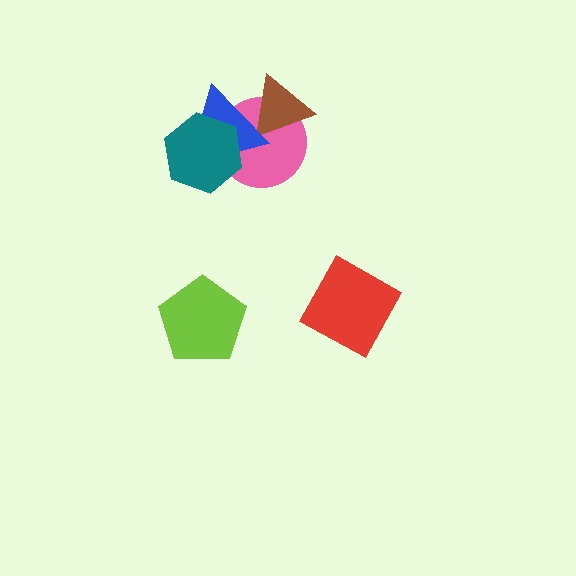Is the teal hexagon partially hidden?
No, no other shape covers it.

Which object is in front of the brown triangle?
The blue triangle is in front of the brown triangle.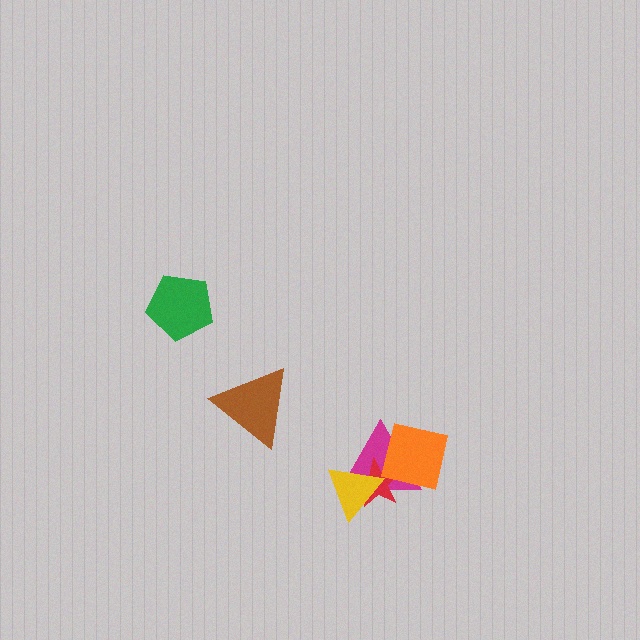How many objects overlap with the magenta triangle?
3 objects overlap with the magenta triangle.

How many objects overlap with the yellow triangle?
2 objects overlap with the yellow triangle.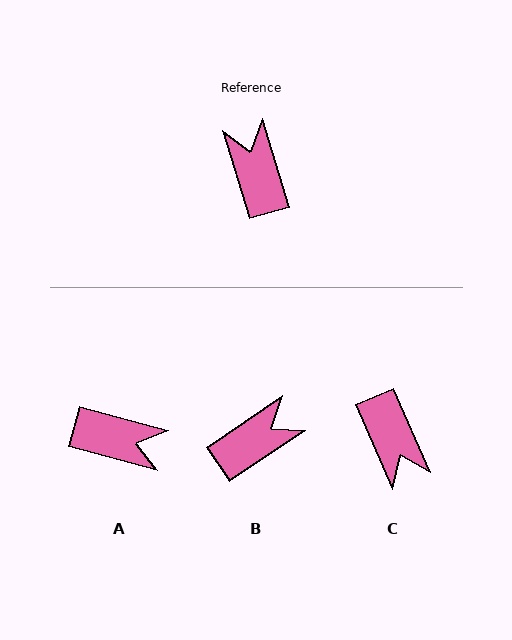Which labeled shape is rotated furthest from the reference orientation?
C, about 173 degrees away.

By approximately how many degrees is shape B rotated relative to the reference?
Approximately 73 degrees clockwise.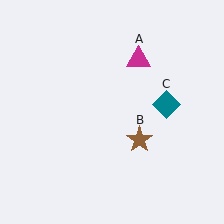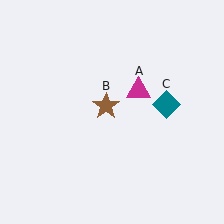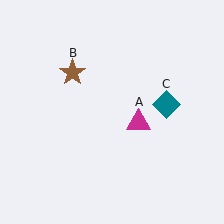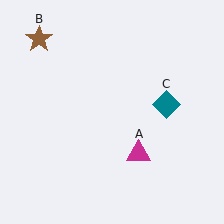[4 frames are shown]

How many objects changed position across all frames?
2 objects changed position: magenta triangle (object A), brown star (object B).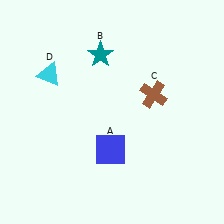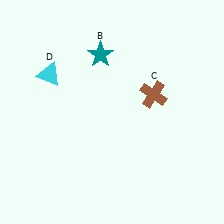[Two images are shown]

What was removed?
The blue square (A) was removed in Image 2.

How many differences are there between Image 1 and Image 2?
There is 1 difference between the two images.